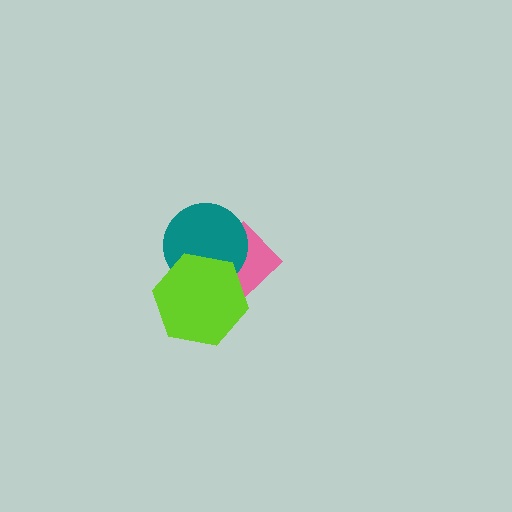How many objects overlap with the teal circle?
2 objects overlap with the teal circle.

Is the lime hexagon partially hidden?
No, no other shape covers it.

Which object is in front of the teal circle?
The lime hexagon is in front of the teal circle.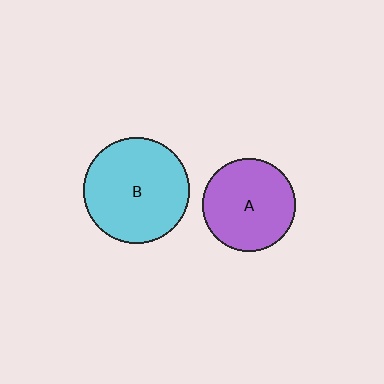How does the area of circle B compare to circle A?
Approximately 1.3 times.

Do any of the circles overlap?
No, none of the circles overlap.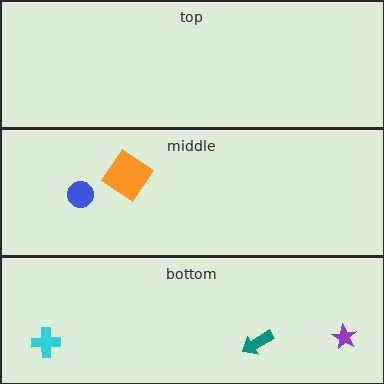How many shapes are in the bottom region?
3.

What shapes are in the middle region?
The blue circle, the orange diamond.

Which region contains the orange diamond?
The middle region.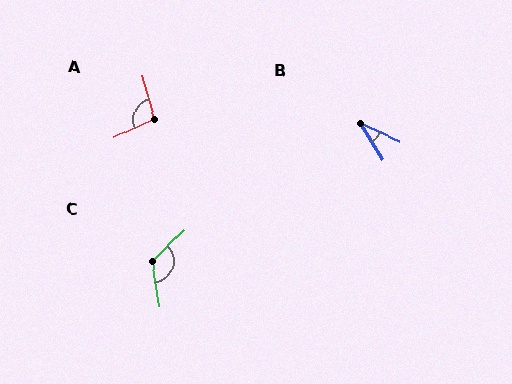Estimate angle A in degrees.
Approximately 99 degrees.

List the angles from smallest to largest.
B (34°), A (99°), C (125°).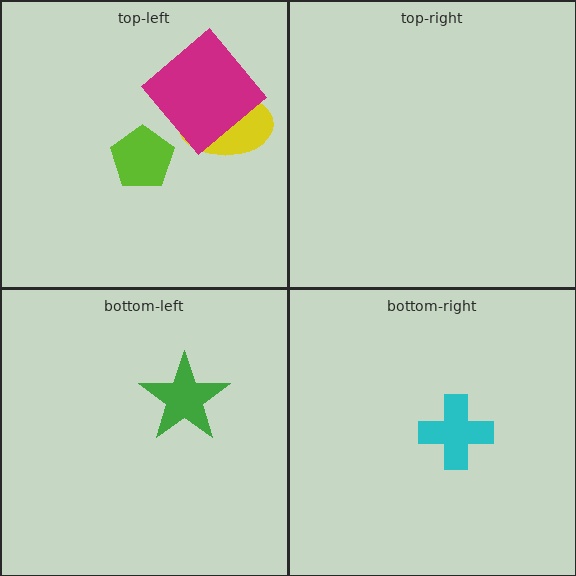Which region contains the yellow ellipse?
The top-left region.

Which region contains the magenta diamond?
The top-left region.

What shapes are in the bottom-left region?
The green star.